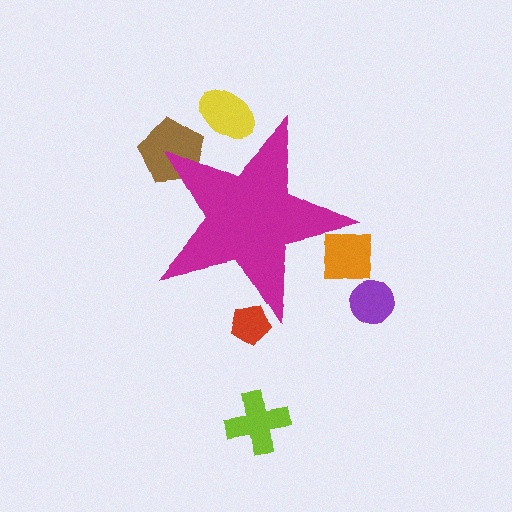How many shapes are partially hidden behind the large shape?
4 shapes are partially hidden.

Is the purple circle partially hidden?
No, the purple circle is fully visible.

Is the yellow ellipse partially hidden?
Yes, the yellow ellipse is partially hidden behind the magenta star.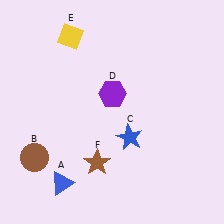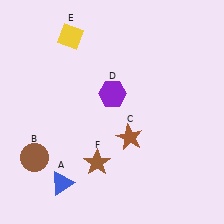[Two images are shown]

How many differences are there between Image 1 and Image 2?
There is 1 difference between the two images.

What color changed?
The star (C) changed from blue in Image 1 to brown in Image 2.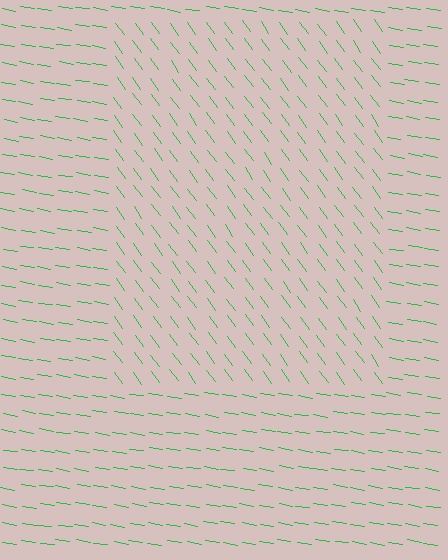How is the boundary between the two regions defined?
The boundary is defined purely by a change in line orientation (approximately 45 degrees difference). All lines are the same color and thickness.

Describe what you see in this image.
The image is filled with small green line segments. A rectangle region in the image has lines oriented differently from the surrounding lines, creating a visible texture boundary.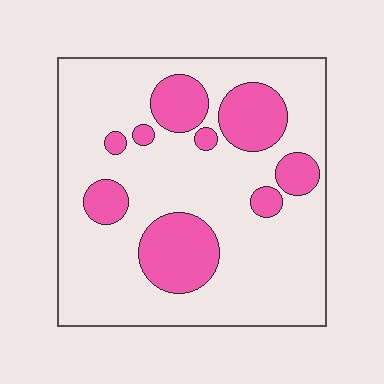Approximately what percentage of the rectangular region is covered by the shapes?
Approximately 25%.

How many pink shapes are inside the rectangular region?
9.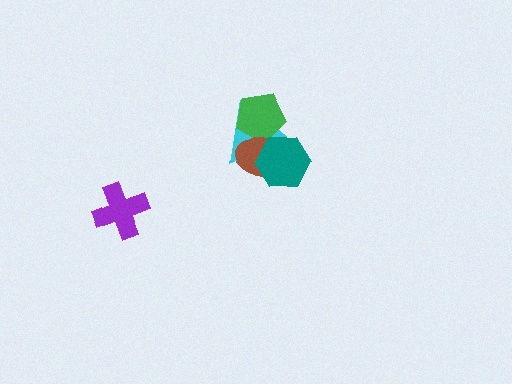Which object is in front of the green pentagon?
The brown ellipse is in front of the green pentagon.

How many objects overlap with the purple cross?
0 objects overlap with the purple cross.